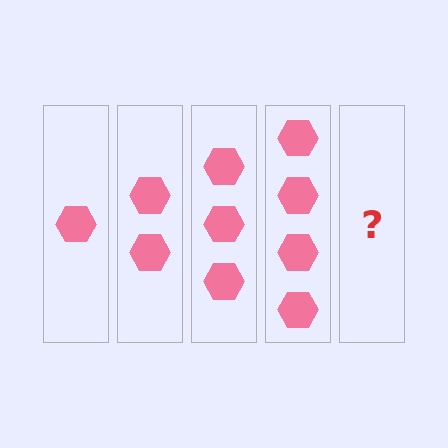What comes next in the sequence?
The next element should be 5 hexagons.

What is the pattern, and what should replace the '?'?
The pattern is that each step adds one more hexagon. The '?' should be 5 hexagons.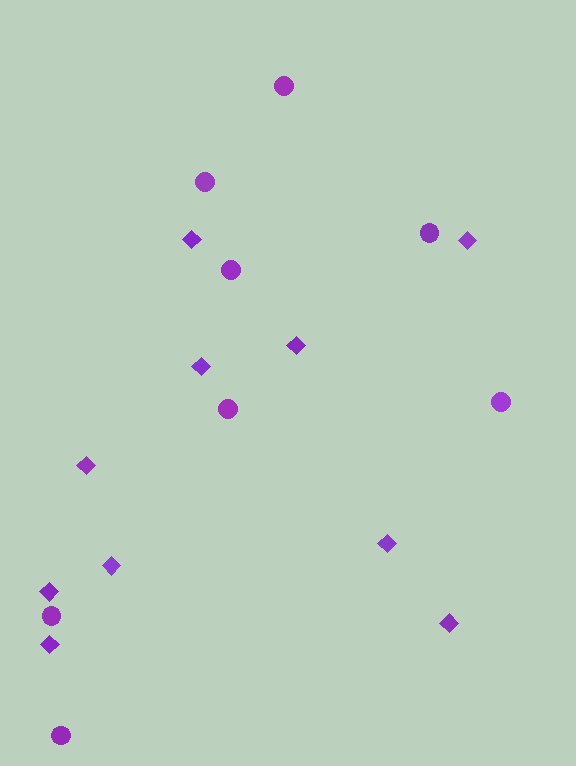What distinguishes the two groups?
There are 2 groups: one group of diamonds (10) and one group of circles (8).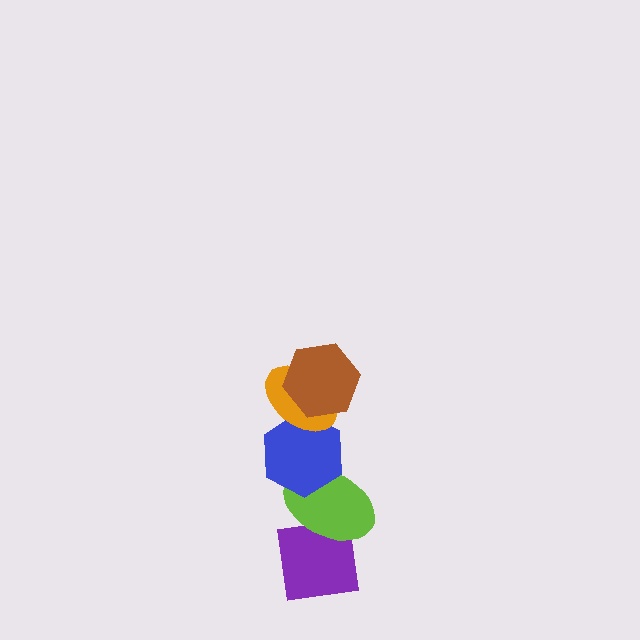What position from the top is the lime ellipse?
The lime ellipse is 4th from the top.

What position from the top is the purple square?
The purple square is 5th from the top.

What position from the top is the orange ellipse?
The orange ellipse is 2nd from the top.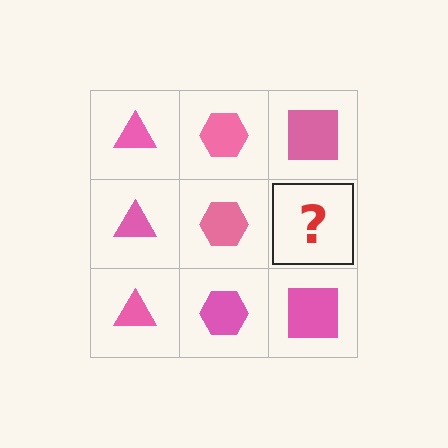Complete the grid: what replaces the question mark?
The question mark should be replaced with a pink square.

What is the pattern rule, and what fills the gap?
The rule is that each column has a consistent shape. The gap should be filled with a pink square.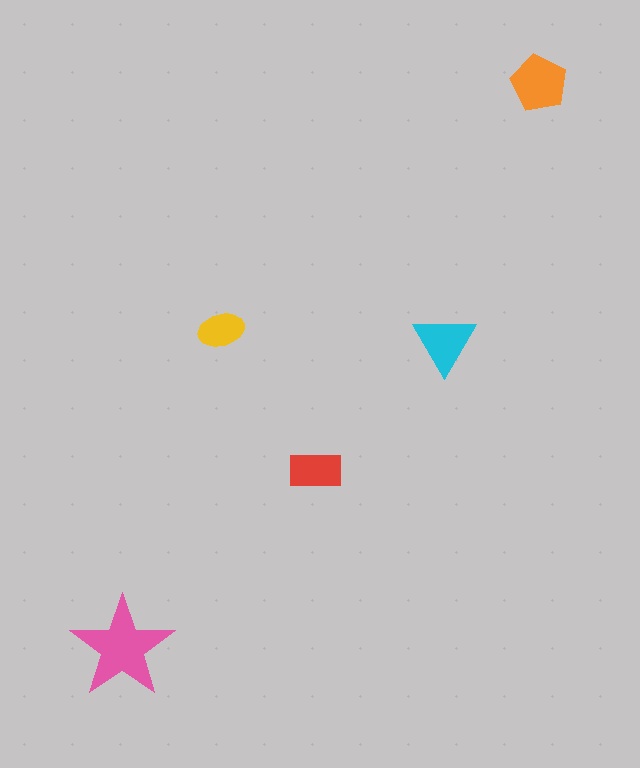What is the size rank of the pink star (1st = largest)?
1st.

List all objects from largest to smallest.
The pink star, the orange pentagon, the cyan triangle, the red rectangle, the yellow ellipse.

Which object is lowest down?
The pink star is bottommost.